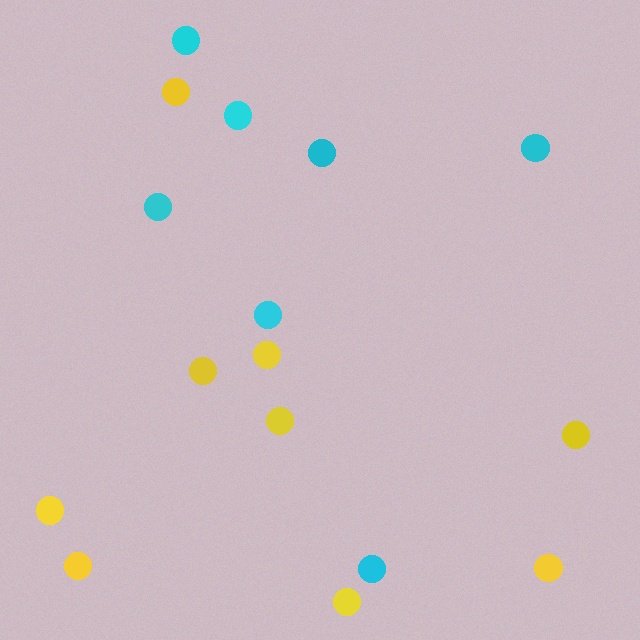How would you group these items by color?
There are 2 groups: one group of yellow circles (9) and one group of cyan circles (7).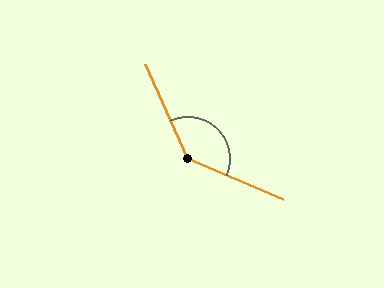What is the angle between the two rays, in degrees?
Approximately 137 degrees.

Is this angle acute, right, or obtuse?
It is obtuse.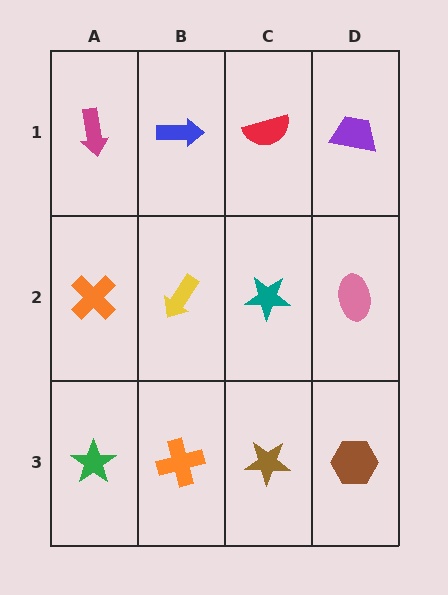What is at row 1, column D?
A purple trapezoid.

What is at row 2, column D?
A pink ellipse.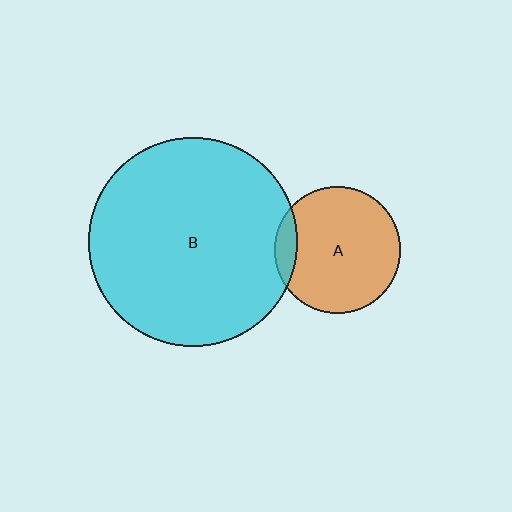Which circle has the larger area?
Circle B (cyan).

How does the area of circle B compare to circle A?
Approximately 2.7 times.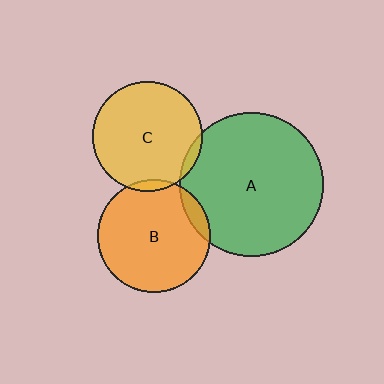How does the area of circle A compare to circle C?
Approximately 1.7 times.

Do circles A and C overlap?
Yes.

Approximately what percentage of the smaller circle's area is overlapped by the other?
Approximately 5%.